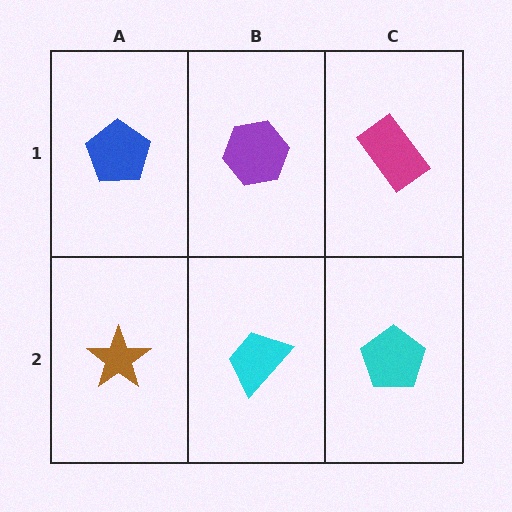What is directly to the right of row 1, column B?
A magenta rectangle.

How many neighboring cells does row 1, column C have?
2.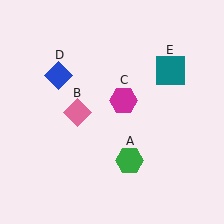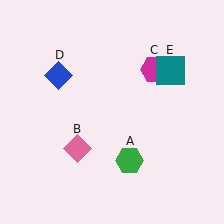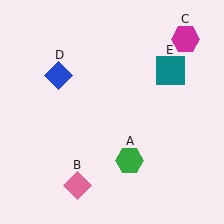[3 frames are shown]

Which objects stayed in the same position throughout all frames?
Green hexagon (object A) and blue diamond (object D) and teal square (object E) remained stationary.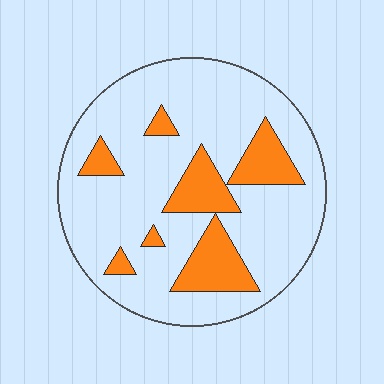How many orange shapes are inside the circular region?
7.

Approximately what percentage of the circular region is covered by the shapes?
Approximately 20%.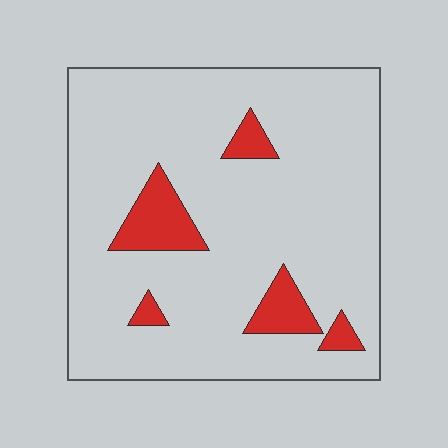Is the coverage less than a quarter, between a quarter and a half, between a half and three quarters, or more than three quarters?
Less than a quarter.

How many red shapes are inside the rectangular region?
5.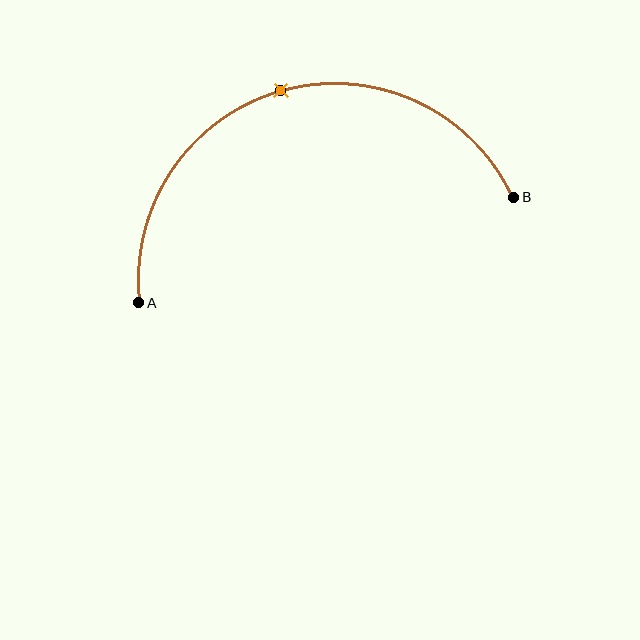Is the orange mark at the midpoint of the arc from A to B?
Yes. The orange mark lies on the arc at equal arc-length from both A and B — it is the arc midpoint.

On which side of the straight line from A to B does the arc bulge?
The arc bulges above the straight line connecting A and B.